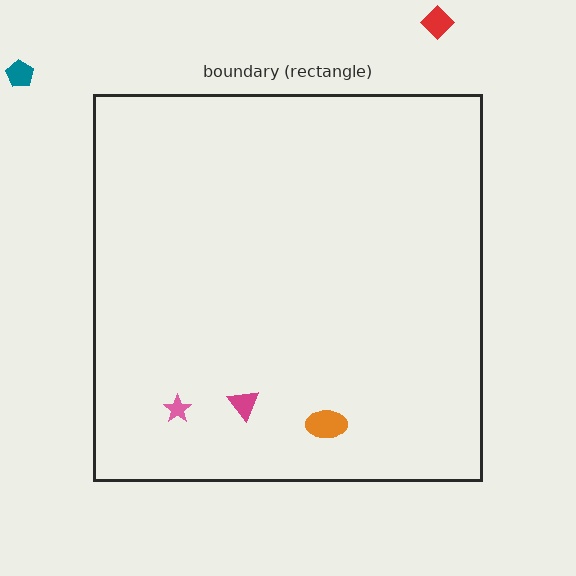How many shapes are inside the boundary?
3 inside, 2 outside.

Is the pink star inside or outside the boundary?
Inside.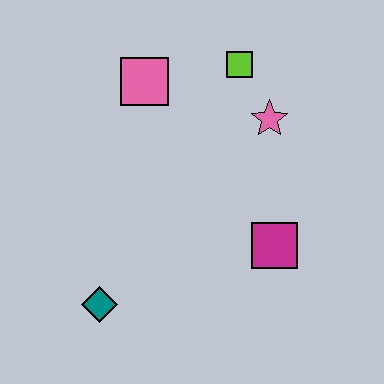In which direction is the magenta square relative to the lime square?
The magenta square is below the lime square.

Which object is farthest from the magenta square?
The pink square is farthest from the magenta square.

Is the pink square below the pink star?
No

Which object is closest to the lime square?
The pink star is closest to the lime square.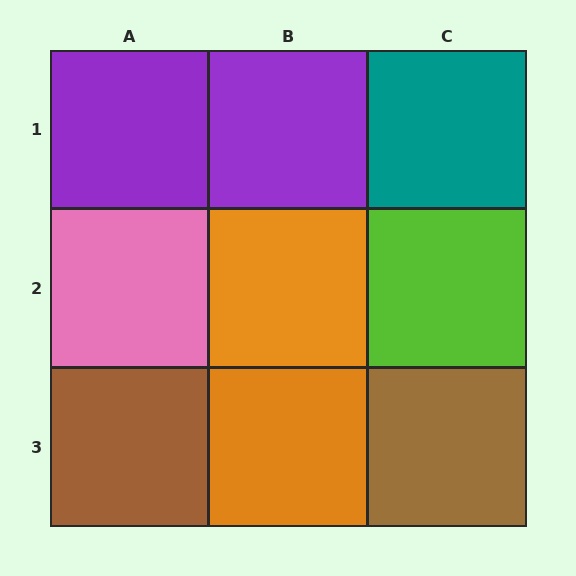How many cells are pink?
1 cell is pink.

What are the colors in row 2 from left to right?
Pink, orange, lime.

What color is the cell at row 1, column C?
Teal.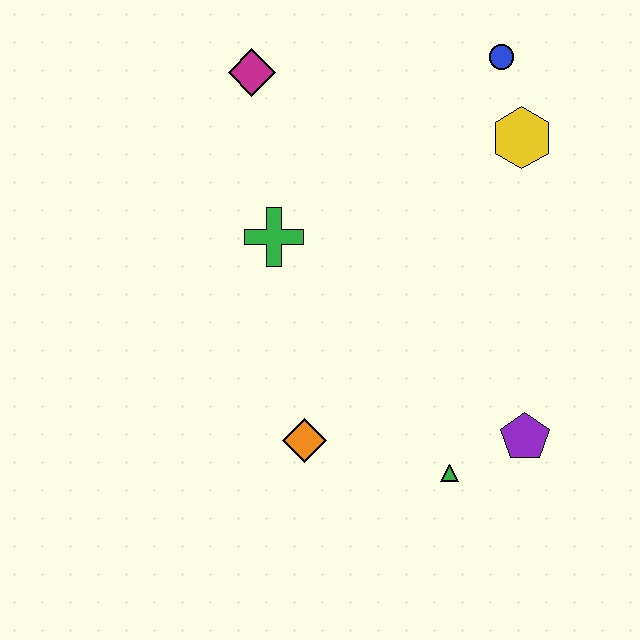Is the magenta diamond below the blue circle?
Yes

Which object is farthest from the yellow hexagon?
The orange diamond is farthest from the yellow hexagon.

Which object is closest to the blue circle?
The yellow hexagon is closest to the blue circle.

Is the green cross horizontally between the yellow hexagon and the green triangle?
No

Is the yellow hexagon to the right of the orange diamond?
Yes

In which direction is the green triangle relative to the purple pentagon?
The green triangle is to the left of the purple pentagon.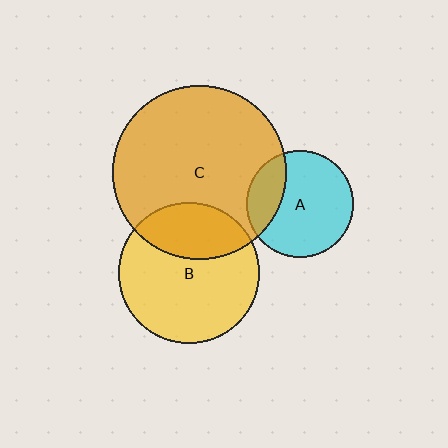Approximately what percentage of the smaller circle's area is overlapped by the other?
Approximately 25%.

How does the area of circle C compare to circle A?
Approximately 2.6 times.